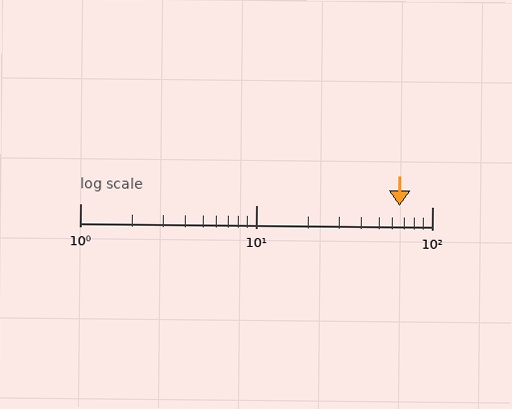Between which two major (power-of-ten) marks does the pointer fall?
The pointer is between 10 and 100.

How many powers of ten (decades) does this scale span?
The scale spans 2 decades, from 1 to 100.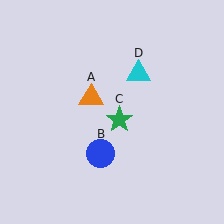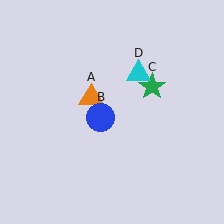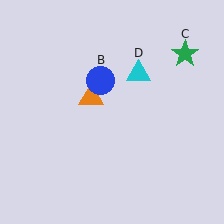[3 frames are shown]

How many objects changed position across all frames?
2 objects changed position: blue circle (object B), green star (object C).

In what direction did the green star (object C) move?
The green star (object C) moved up and to the right.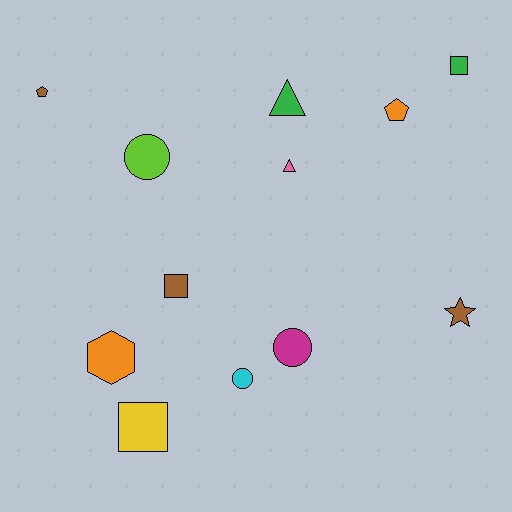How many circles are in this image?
There are 3 circles.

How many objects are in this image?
There are 12 objects.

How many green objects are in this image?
There are 2 green objects.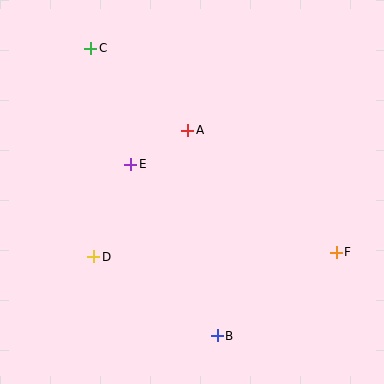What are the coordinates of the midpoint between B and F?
The midpoint between B and F is at (277, 294).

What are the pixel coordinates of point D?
Point D is at (94, 257).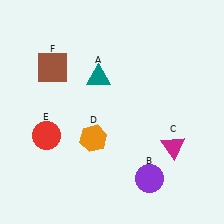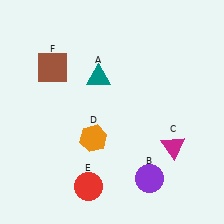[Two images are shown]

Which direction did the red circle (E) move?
The red circle (E) moved down.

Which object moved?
The red circle (E) moved down.